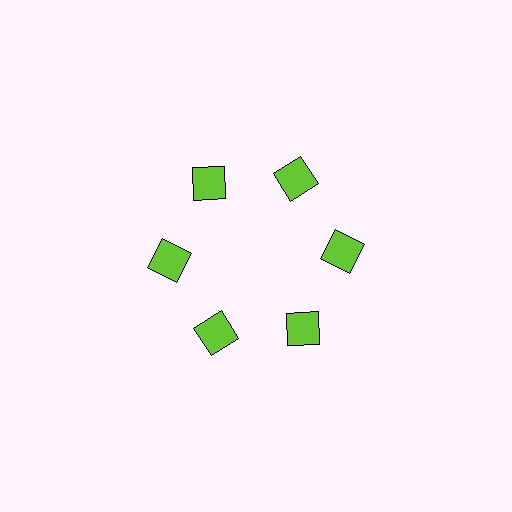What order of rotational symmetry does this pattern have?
This pattern has 6-fold rotational symmetry.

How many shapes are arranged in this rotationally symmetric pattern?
There are 6 shapes, arranged in 6 groups of 1.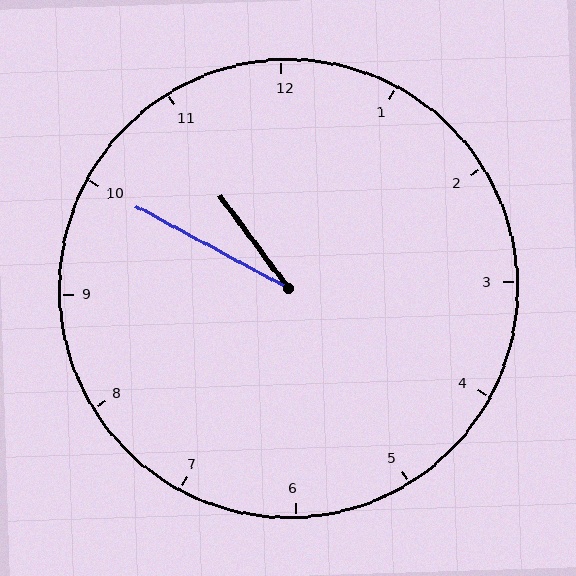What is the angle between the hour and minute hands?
Approximately 25 degrees.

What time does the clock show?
10:50.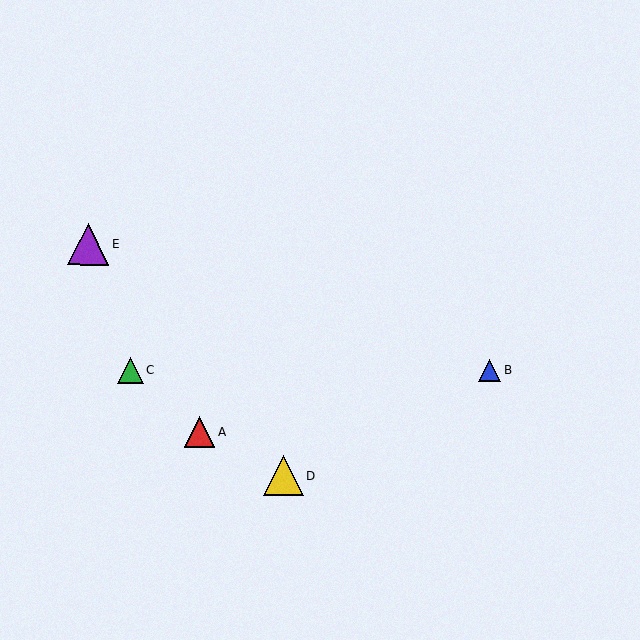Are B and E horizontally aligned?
No, B is at y≈371 and E is at y≈244.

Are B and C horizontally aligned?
Yes, both are at y≈371.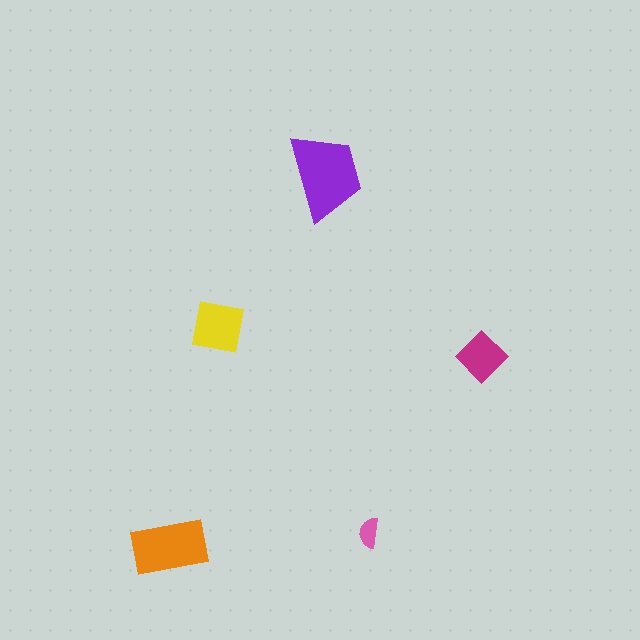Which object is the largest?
The purple trapezoid.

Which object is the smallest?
The pink semicircle.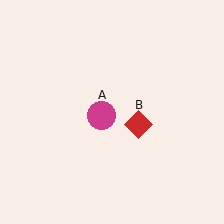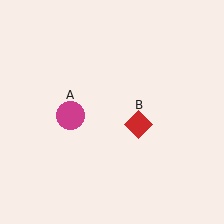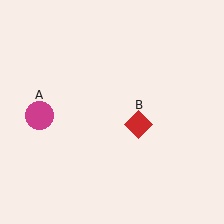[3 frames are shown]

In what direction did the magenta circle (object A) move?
The magenta circle (object A) moved left.